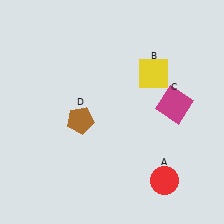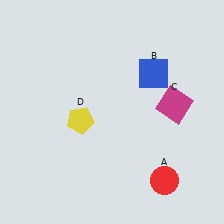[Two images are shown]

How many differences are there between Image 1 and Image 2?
There are 2 differences between the two images.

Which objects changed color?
B changed from yellow to blue. D changed from brown to yellow.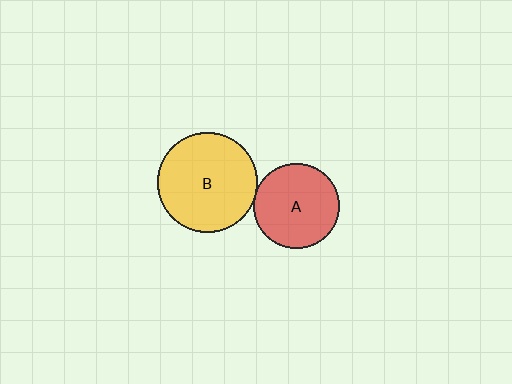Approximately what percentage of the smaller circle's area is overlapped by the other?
Approximately 5%.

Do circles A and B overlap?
Yes.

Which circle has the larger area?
Circle B (yellow).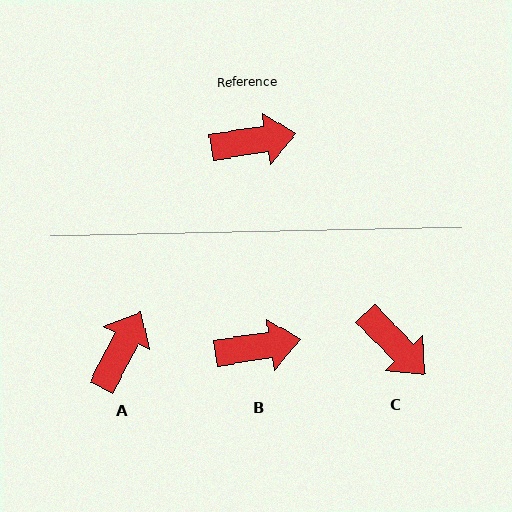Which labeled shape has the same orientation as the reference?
B.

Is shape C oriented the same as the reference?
No, it is off by about 55 degrees.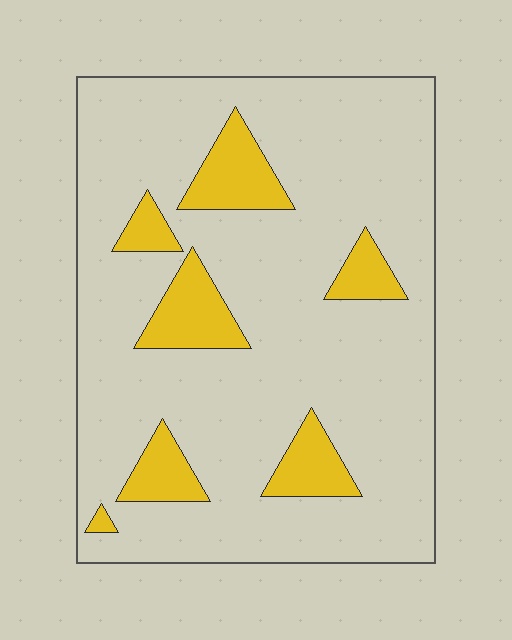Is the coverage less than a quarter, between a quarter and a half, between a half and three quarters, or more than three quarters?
Less than a quarter.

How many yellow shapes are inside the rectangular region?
7.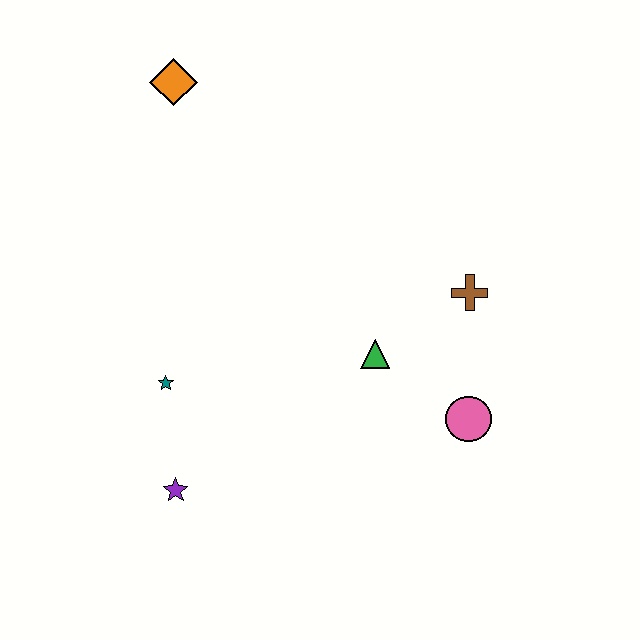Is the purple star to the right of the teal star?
Yes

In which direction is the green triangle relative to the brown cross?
The green triangle is to the left of the brown cross.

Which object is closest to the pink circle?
The green triangle is closest to the pink circle.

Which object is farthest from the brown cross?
The orange diamond is farthest from the brown cross.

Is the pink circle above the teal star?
No